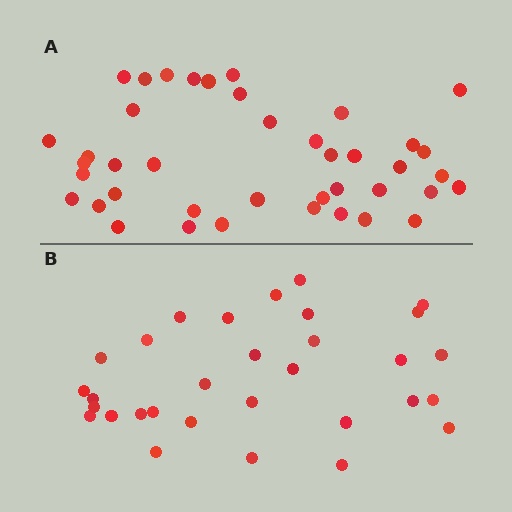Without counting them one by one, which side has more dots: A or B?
Region A (the top region) has more dots.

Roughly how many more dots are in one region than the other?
Region A has roughly 10 or so more dots than region B.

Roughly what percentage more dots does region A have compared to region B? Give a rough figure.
About 30% more.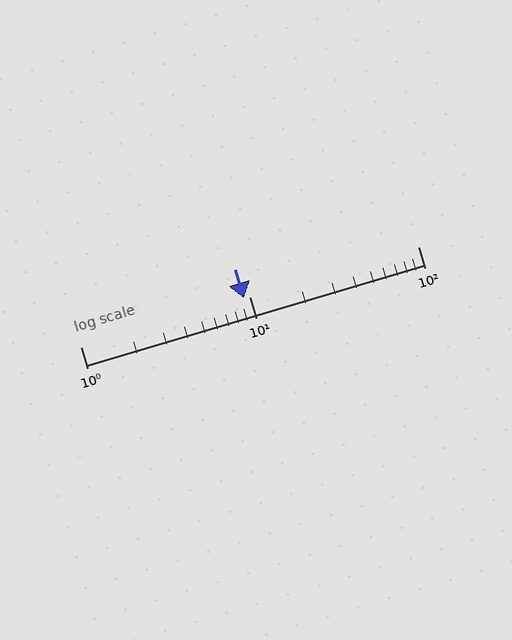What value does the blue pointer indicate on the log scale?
The pointer indicates approximately 9.3.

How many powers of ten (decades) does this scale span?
The scale spans 2 decades, from 1 to 100.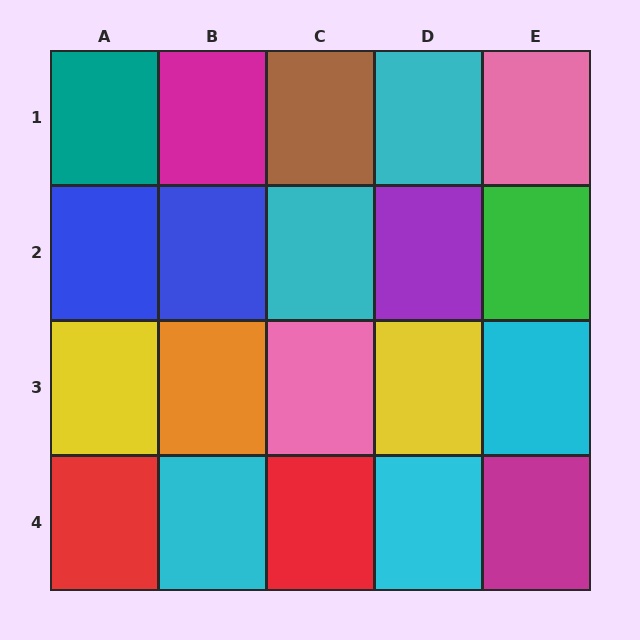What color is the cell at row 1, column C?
Brown.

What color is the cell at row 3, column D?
Yellow.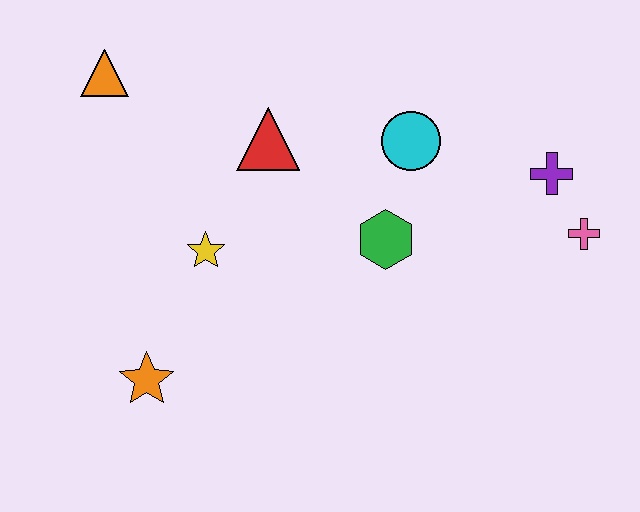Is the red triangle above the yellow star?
Yes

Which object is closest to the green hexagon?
The cyan circle is closest to the green hexagon.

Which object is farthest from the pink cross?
The orange triangle is farthest from the pink cross.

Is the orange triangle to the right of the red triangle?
No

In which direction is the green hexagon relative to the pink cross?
The green hexagon is to the left of the pink cross.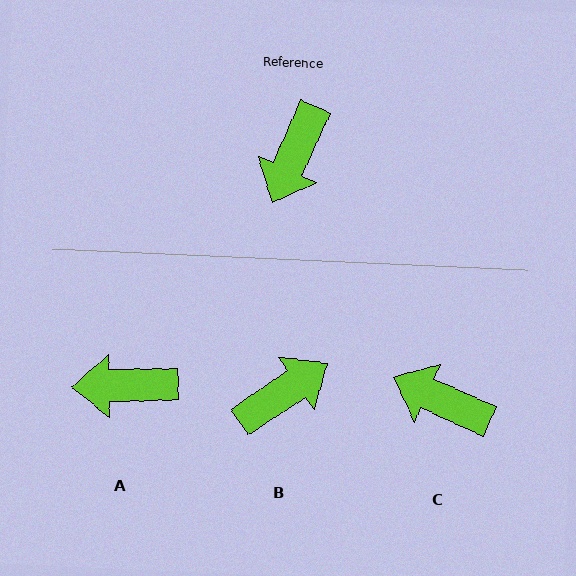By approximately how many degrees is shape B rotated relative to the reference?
Approximately 148 degrees counter-clockwise.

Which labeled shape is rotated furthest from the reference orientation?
B, about 148 degrees away.